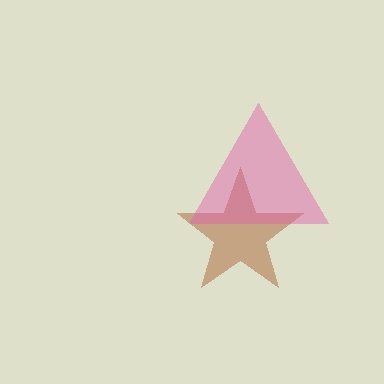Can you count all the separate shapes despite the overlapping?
Yes, there are 2 separate shapes.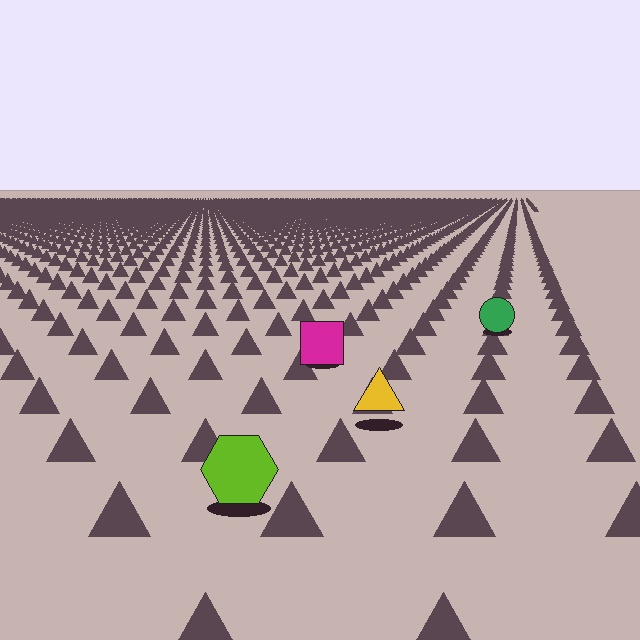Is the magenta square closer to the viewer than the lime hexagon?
No. The lime hexagon is closer — you can tell from the texture gradient: the ground texture is coarser near it.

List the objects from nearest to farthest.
From nearest to farthest: the lime hexagon, the yellow triangle, the magenta square, the green circle.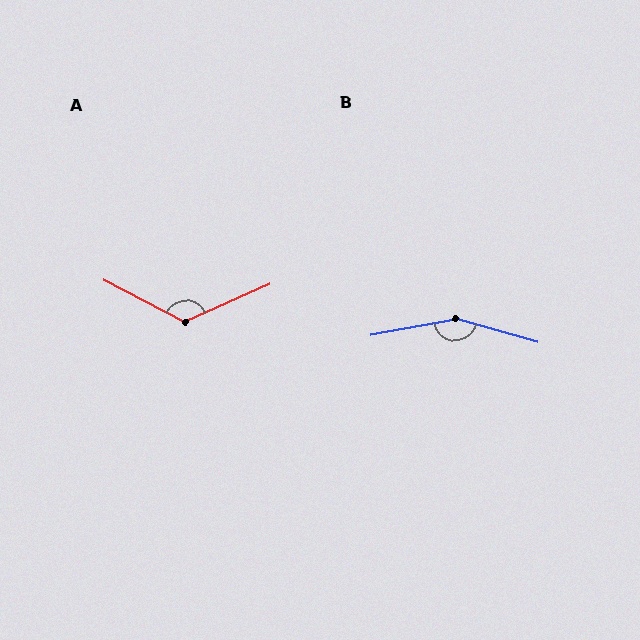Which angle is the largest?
B, at approximately 154 degrees.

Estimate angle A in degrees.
Approximately 129 degrees.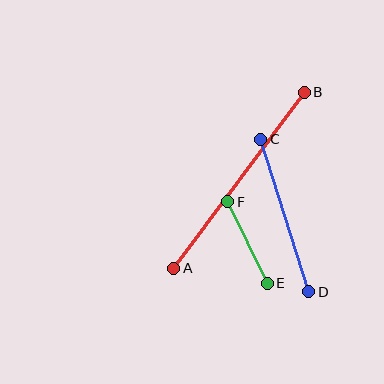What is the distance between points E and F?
The distance is approximately 91 pixels.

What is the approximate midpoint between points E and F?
The midpoint is at approximately (248, 243) pixels.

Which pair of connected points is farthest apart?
Points A and B are farthest apart.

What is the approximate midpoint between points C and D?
The midpoint is at approximately (285, 216) pixels.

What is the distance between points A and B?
The distance is approximately 219 pixels.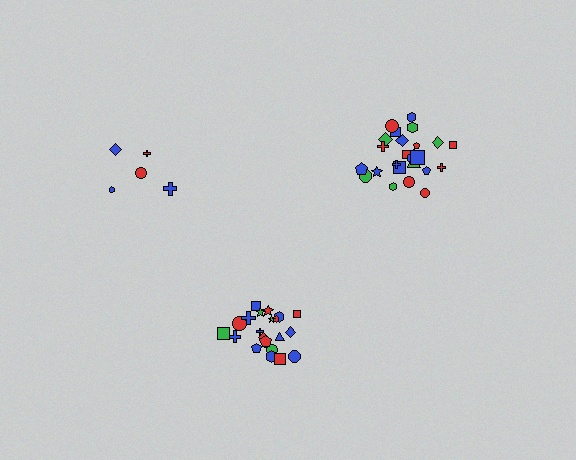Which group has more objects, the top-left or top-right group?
The top-right group.